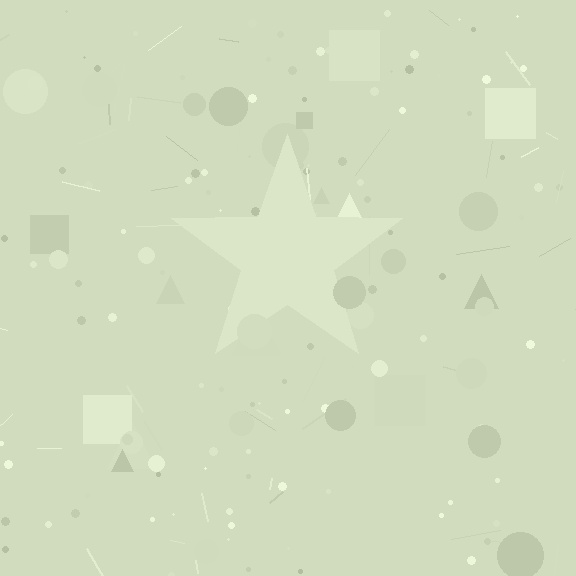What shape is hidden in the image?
A star is hidden in the image.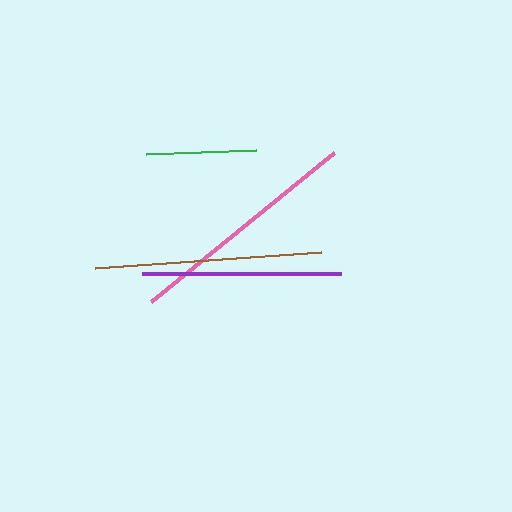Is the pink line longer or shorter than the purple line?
The pink line is longer than the purple line.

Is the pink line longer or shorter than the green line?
The pink line is longer than the green line.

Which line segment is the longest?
The pink line is the longest at approximately 236 pixels.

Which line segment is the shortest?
The green line is the shortest at approximately 110 pixels.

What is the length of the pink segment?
The pink segment is approximately 236 pixels long.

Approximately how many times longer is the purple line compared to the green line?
The purple line is approximately 1.8 times the length of the green line.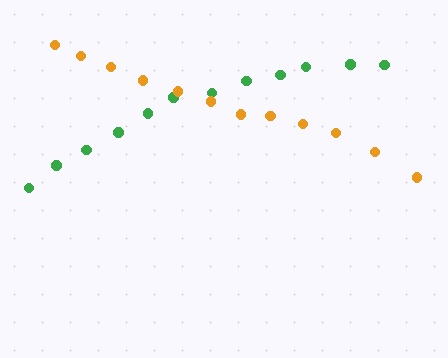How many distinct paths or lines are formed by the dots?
There are 2 distinct paths.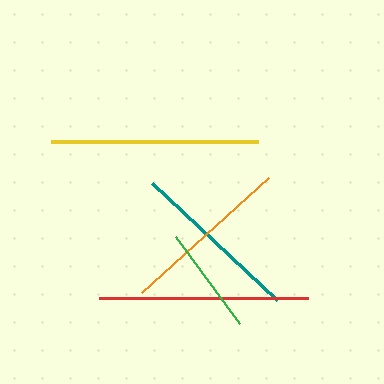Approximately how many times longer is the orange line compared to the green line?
The orange line is approximately 1.6 times the length of the green line.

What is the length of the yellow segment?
The yellow segment is approximately 207 pixels long.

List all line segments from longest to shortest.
From longest to shortest: red, yellow, orange, teal, green.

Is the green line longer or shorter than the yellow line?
The yellow line is longer than the green line.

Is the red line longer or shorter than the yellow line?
The red line is longer than the yellow line.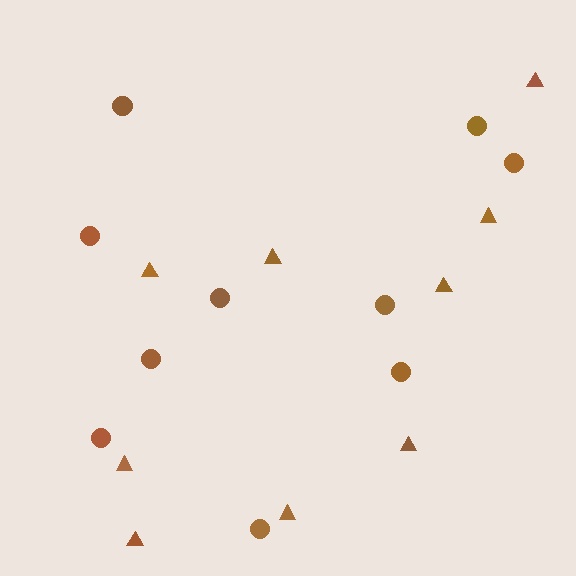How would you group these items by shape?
There are 2 groups: one group of triangles (9) and one group of circles (10).